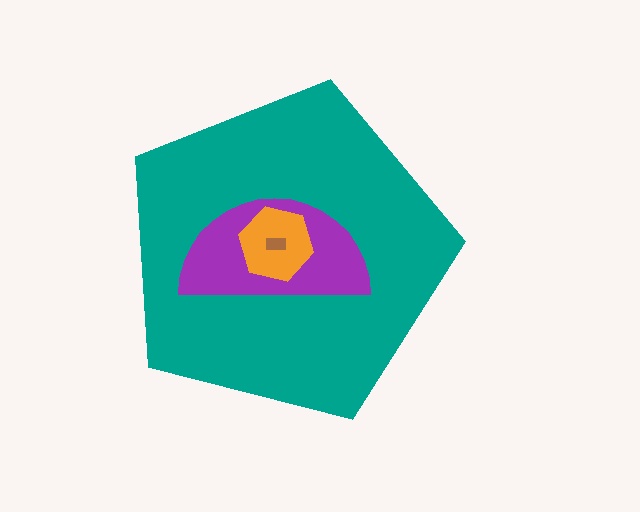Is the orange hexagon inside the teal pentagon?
Yes.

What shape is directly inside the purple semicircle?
The orange hexagon.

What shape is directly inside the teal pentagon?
The purple semicircle.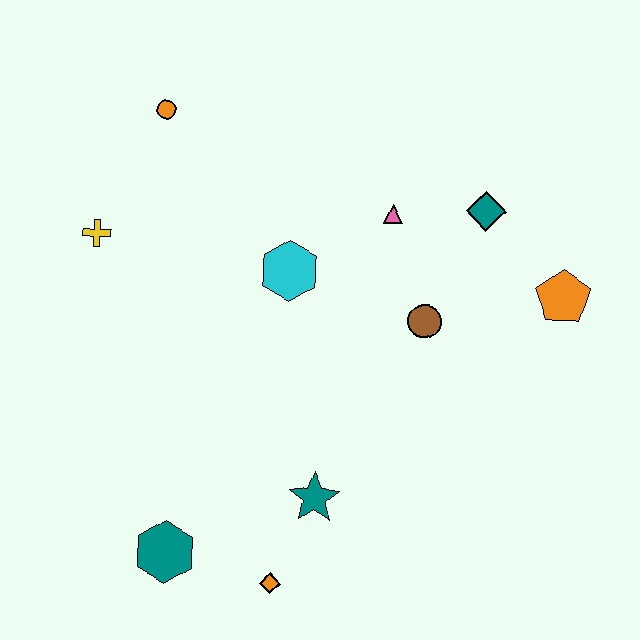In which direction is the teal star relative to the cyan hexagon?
The teal star is below the cyan hexagon.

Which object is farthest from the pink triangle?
The teal hexagon is farthest from the pink triangle.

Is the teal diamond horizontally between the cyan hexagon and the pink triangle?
No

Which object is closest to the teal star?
The orange diamond is closest to the teal star.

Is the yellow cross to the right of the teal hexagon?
No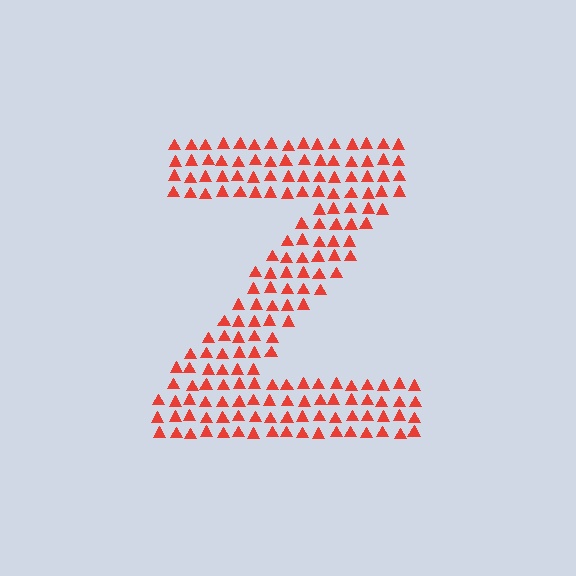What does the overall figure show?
The overall figure shows the letter Z.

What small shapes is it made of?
It is made of small triangles.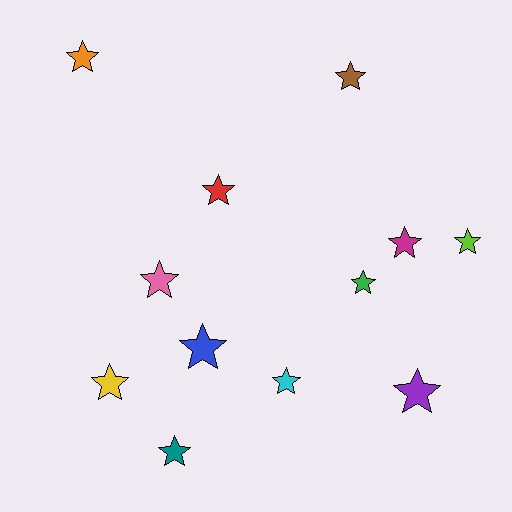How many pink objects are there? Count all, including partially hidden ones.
There is 1 pink object.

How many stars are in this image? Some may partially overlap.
There are 12 stars.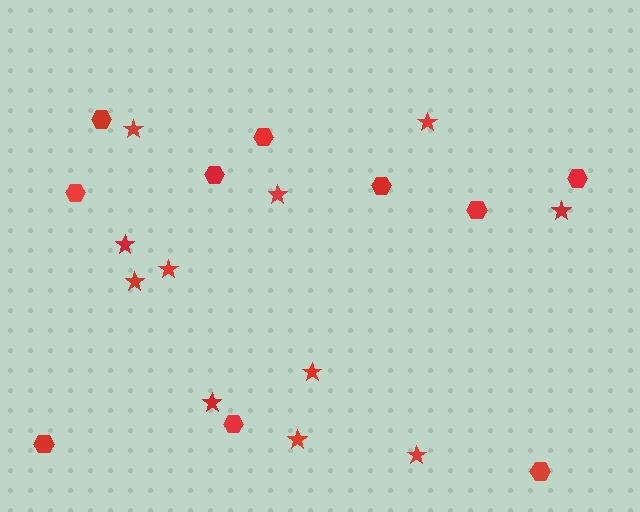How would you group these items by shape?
There are 2 groups: one group of hexagons (10) and one group of stars (11).